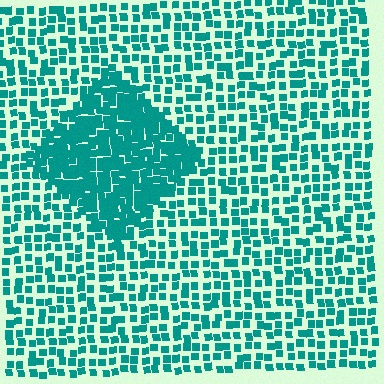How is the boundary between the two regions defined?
The boundary is defined by a change in element density (approximately 2.2x ratio). All elements are the same color, size, and shape.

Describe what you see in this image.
The image contains small teal elements arranged at two different densities. A diamond-shaped region is visible where the elements are more densely packed than the surrounding area.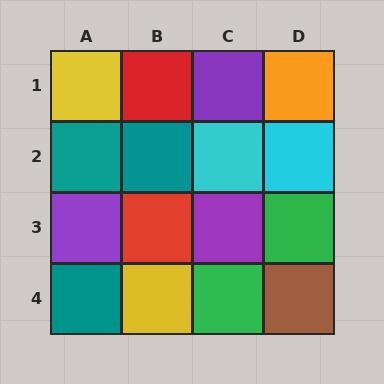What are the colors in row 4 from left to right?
Teal, yellow, green, brown.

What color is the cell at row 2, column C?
Cyan.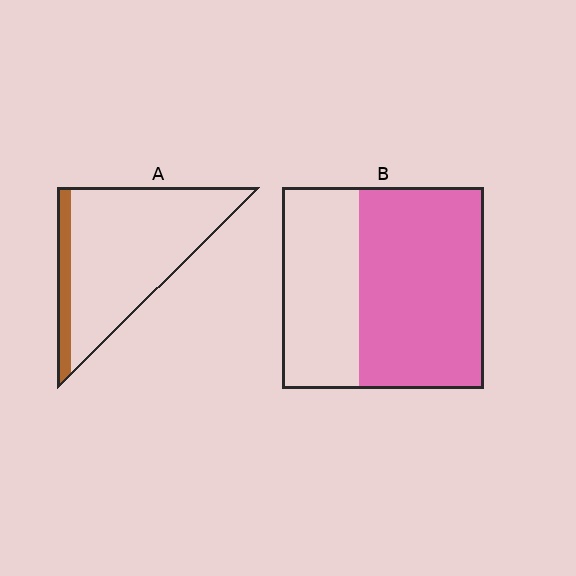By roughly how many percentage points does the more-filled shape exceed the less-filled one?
By roughly 50 percentage points (B over A).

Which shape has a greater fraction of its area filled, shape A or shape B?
Shape B.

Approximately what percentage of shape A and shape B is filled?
A is approximately 15% and B is approximately 60%.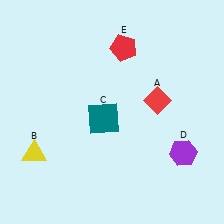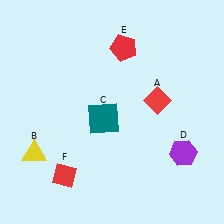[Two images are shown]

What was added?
A red diamond (F) was added in Image 2.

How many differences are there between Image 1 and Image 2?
There is 1 difference between the two images.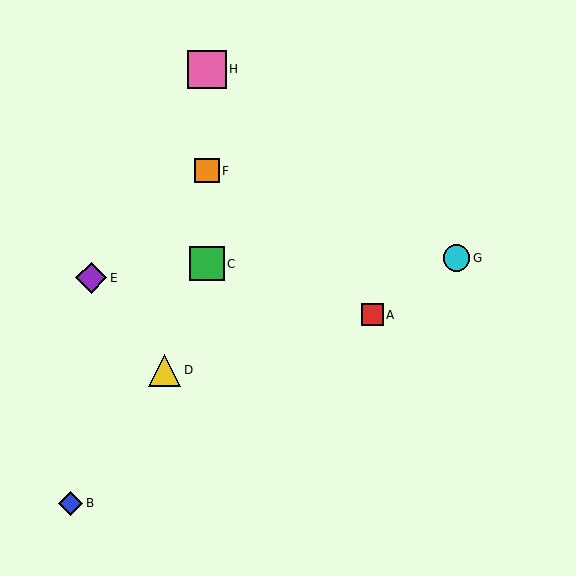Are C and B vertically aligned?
No, C is at x≈207 and B is at x≈70.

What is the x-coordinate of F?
Object F is at x≈207.